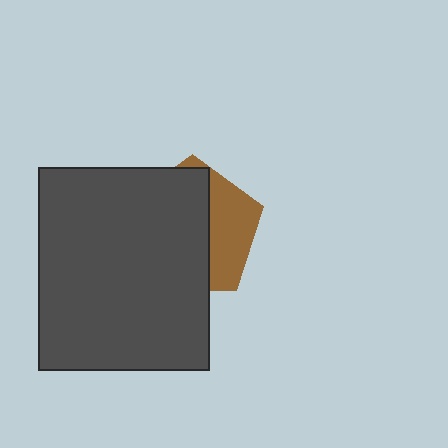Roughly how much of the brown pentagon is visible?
A small part of it is visible (roughly 35%).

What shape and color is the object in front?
The object in front is a dark gray rectangle.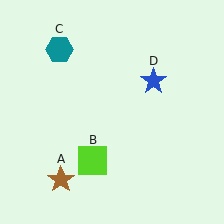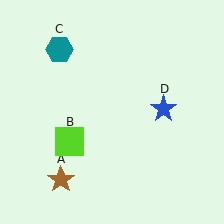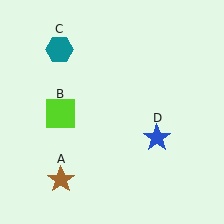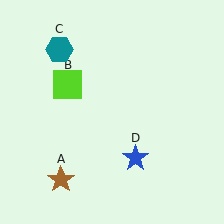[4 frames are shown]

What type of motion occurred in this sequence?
The lime square (object B), blue star (object D) rotated clockwise around the center of the scene.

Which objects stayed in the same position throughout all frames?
Brown star (object A) and teal hexagon (object C) remained stationary.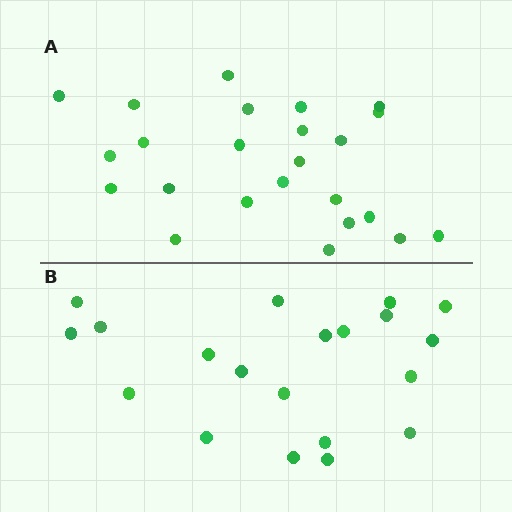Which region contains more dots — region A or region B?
Region A (the top region) has more dots.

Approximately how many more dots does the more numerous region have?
Region A has about 4 more dots than region B.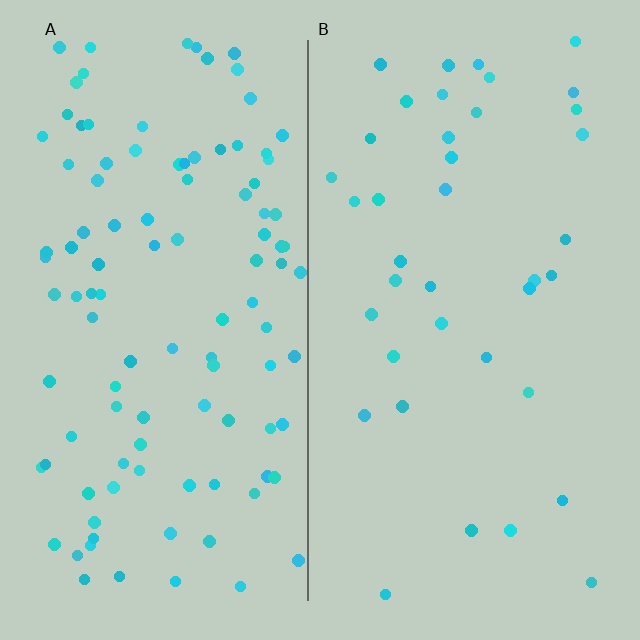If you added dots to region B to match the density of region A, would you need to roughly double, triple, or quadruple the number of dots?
Approximately triple.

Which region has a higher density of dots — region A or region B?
A (the left).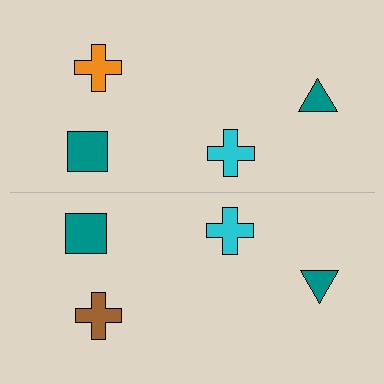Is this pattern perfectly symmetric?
No, the pattern is not perfectly symmetric. The brown cross on the bottom side breaks the symmetry — its mirror counterpart is orange.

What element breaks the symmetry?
The brown cross on the bottom side breaks the symmetry — its mirror counterpart is orange.